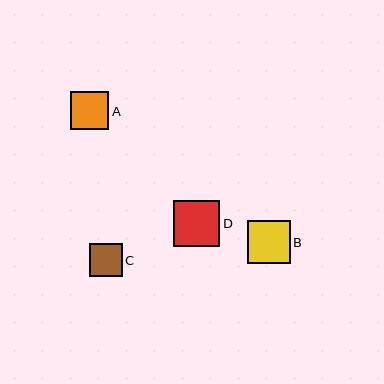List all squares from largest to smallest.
From largest to smallest: D, B, A, C.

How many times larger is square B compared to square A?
Square B is approximately 1.1 times the size of square A.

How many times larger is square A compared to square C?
Square A is approximately 1.1 times the size of square C.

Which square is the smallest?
Square C is the smallest with a size of approximately 33 pixels.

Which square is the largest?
Square D is the largest with a size of approximately 46 pixels.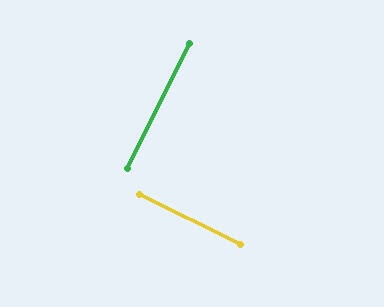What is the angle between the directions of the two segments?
Approximately 90 degrees.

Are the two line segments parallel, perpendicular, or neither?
Perpendicular — they meet at approximately 90°.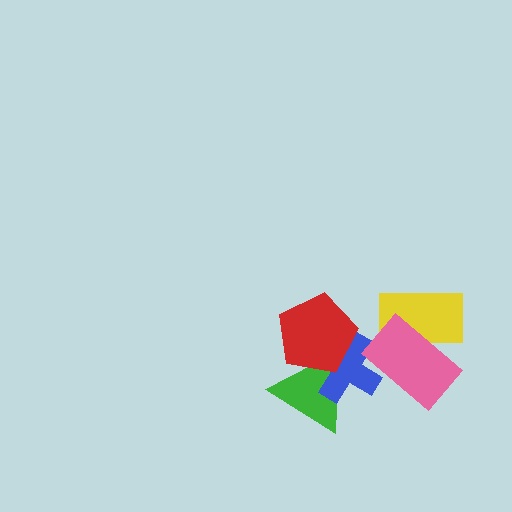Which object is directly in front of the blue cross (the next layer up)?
The red pentagon is directly in front of the blue cross.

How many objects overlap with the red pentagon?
2 objects overlap with the red pentagon.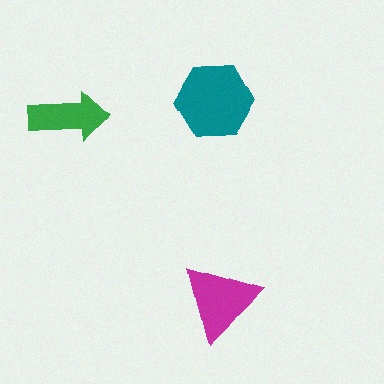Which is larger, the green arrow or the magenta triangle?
The magenta triangle.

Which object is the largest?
The teal hexagon.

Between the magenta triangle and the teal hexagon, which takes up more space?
The teal hexagon.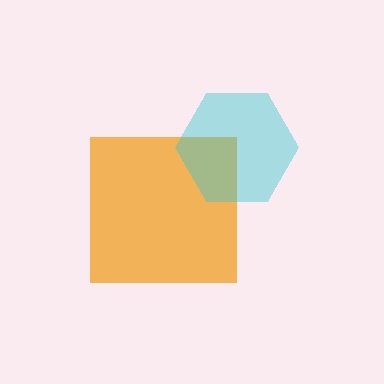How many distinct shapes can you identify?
There are 2 distinct shapes: an orange square, a cyan hexagon.